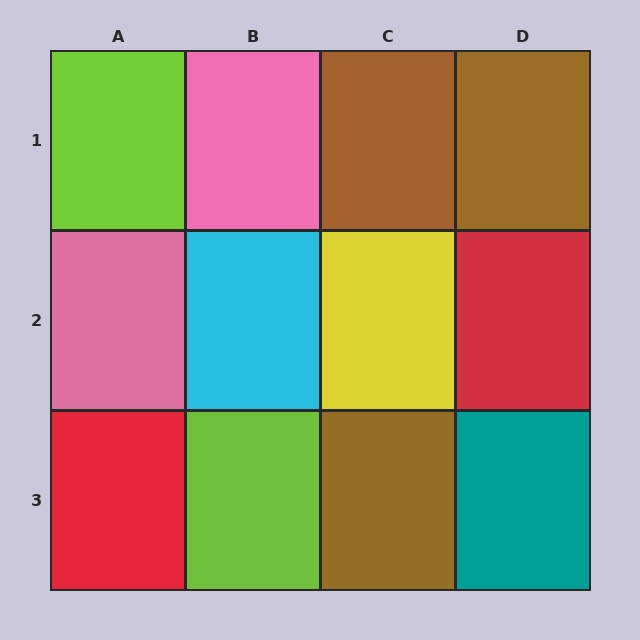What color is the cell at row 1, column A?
Lime.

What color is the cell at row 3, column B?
Lime.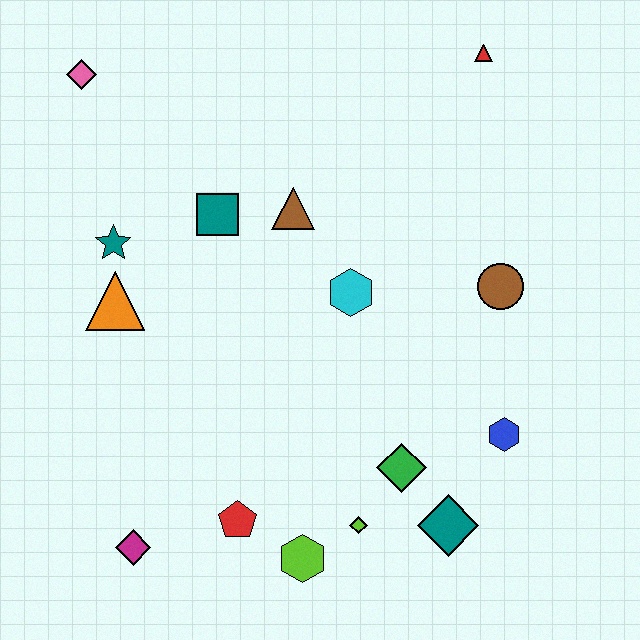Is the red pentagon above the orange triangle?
No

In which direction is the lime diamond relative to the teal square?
The lime diamond is below the teal square.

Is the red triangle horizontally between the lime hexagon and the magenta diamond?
No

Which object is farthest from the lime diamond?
The pink diamond is farthest from the lime diamond.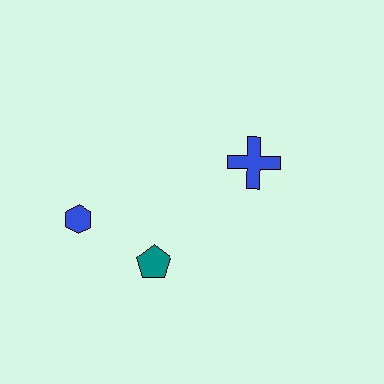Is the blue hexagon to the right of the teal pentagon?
No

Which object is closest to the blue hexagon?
The teal pentagon is closest to the blue hexagon.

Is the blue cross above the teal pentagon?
Yes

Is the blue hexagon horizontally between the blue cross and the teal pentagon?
No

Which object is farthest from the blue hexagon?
The blue cross is farthest from the blue hexagon.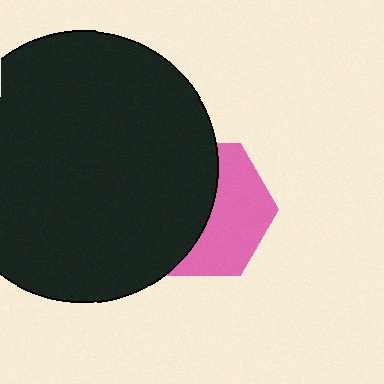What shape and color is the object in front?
The object in front is a black circle.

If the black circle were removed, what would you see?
You would see the complete pink hexagon.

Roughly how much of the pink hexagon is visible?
About half of it is visible (roughly 47%).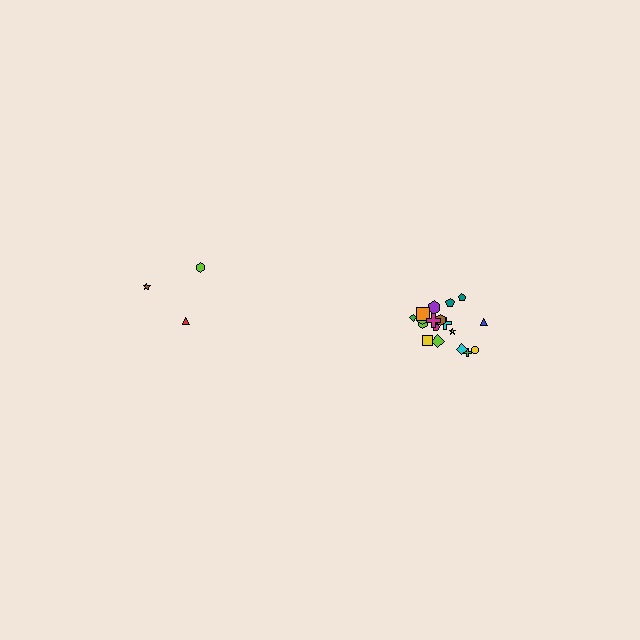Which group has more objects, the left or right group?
The right group.